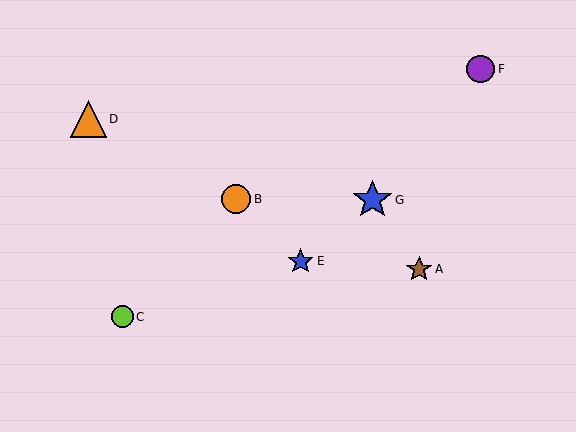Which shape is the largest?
The blue star (labeled G) is the largest.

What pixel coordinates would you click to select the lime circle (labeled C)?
Click at (122, 317) to select the lime circle C.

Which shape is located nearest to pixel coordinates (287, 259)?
The blue star (labeled E) at (301, 261) is nearest to that location.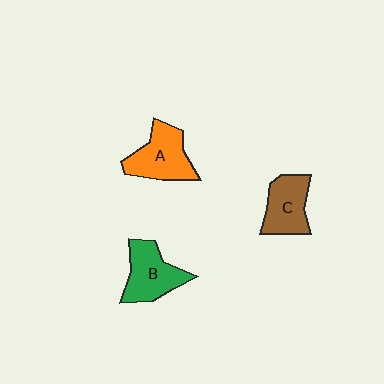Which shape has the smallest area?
Shape C (brown).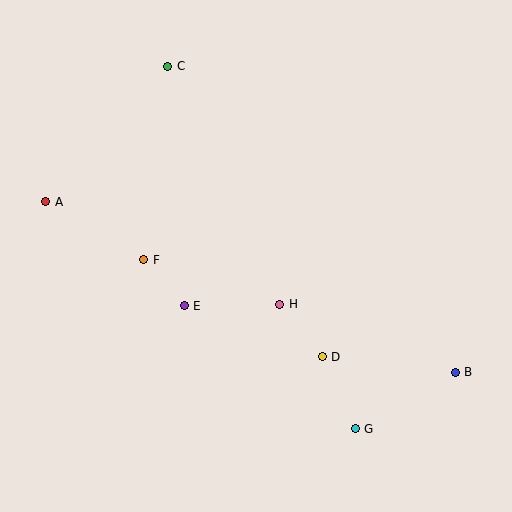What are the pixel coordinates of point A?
Point A is at (46, 202).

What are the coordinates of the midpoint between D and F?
The midpoint between D and F is at (233, 308).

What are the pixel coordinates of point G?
Point G is at (355, 429).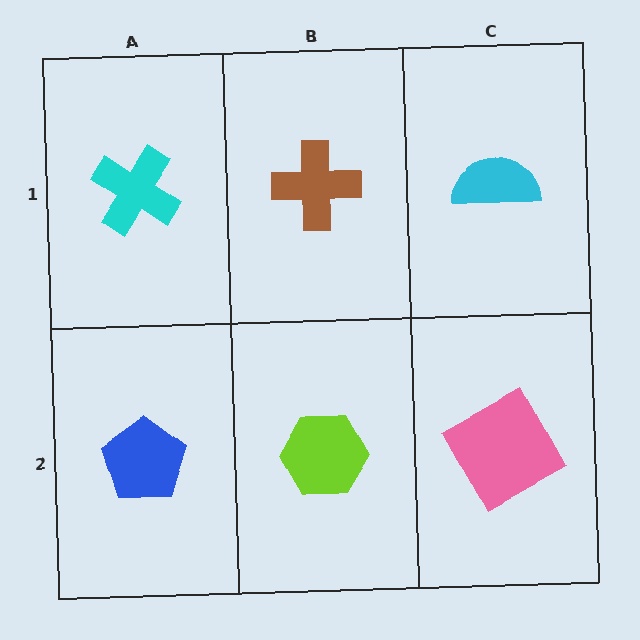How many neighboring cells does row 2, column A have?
2.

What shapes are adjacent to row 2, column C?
A cyan semicircle (row 1, column C), a lime hexagon (row 2, column B).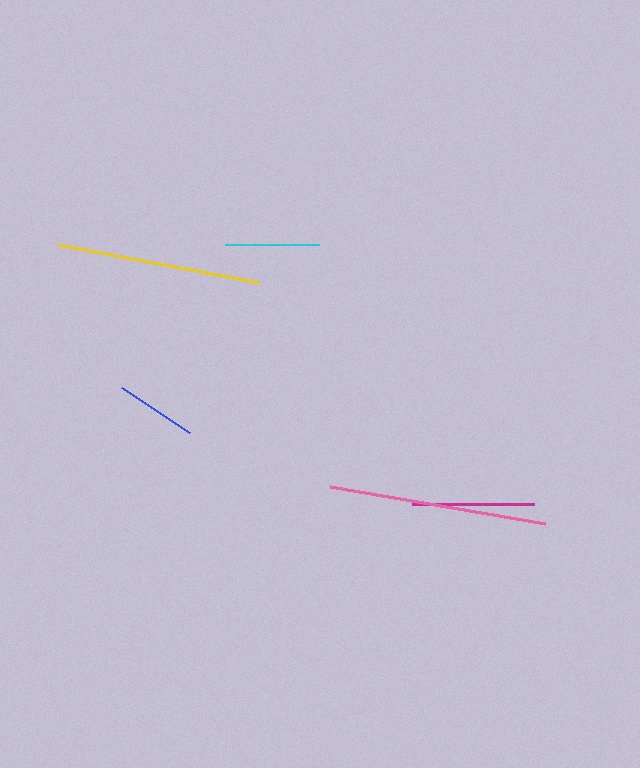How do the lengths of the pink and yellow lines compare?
The pink and yellow lines are approximately the same length.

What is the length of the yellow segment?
The yellow segment is approximately 205 pixels long.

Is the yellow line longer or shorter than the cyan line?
The yellow line is longer than the cyan line.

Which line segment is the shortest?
The blue line is the shortest at approximately 82 pixels.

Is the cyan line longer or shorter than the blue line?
The cyan line is longer than the blue line.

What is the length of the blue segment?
The blue segment is approximately 82 pixels long.